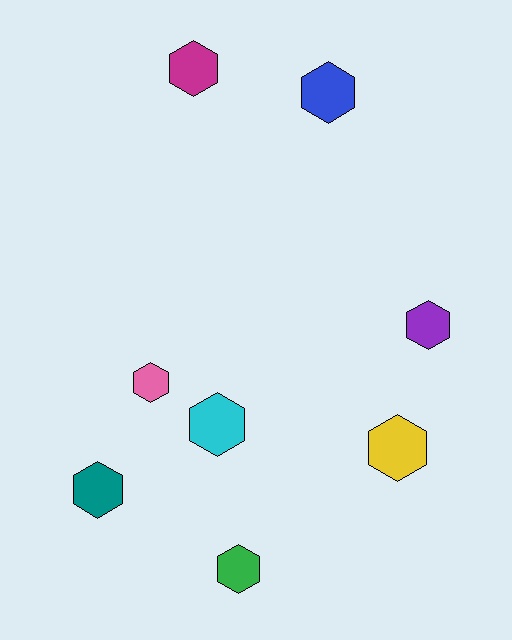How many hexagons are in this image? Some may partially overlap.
There are 8 hexagons.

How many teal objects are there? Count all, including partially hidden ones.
There is 1 teal object.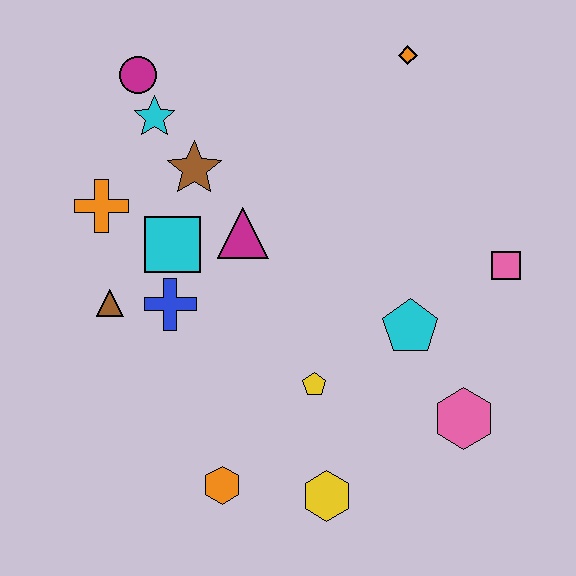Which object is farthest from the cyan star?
The pink hexagon is farthest from the cyan star.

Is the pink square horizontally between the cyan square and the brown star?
No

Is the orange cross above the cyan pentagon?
Yes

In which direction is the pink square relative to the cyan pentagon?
The pink square is to the right of the cyan pentagon.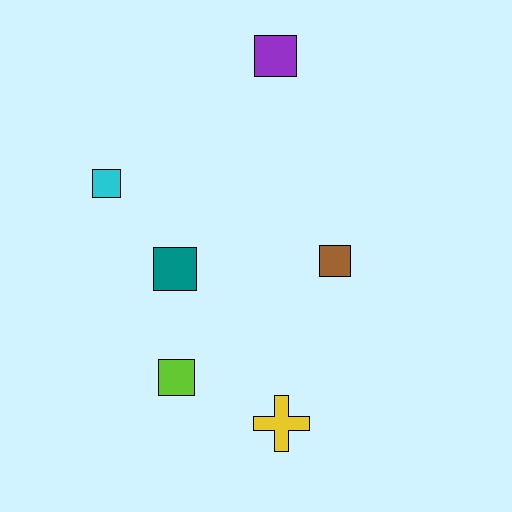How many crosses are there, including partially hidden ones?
There is 1 cross.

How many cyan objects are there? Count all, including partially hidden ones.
There is 1 cyan object.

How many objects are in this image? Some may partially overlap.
There are 6 objects.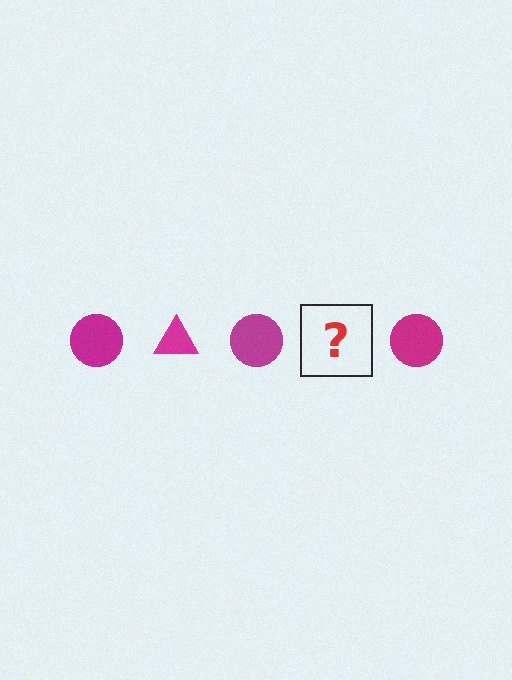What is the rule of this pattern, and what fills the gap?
The rule is that the pattern cycles through circle, triangle shapes in magenta. The gap should be filled with a magenta triangle.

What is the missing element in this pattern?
The missing element is a magenta triangle.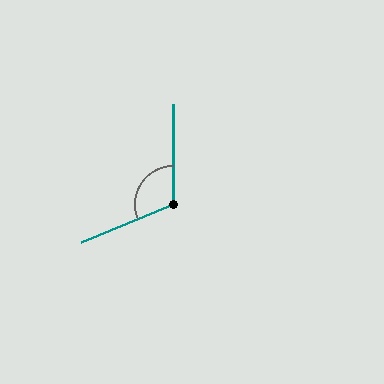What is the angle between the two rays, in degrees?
Approximately 112 degrees.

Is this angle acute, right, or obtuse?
It is obtuse.